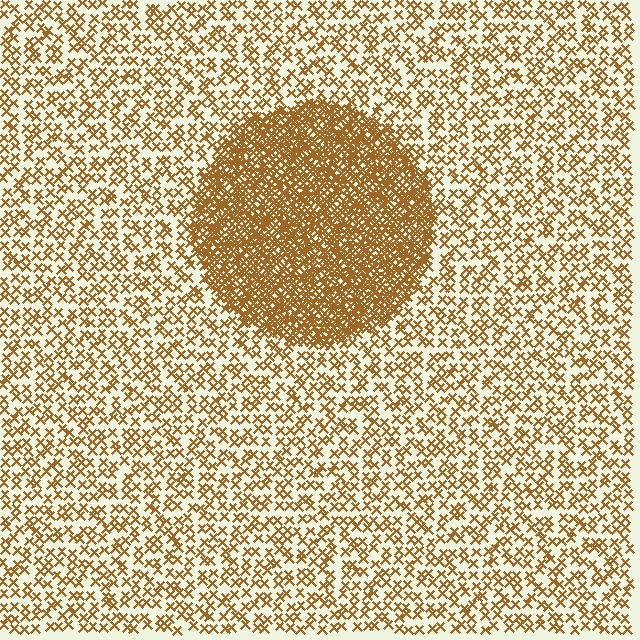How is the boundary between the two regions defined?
The boundary is defined by a change in element density (approximately 3.0x ratio). All elements are the same color, size, and shape.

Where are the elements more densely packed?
The elements are more densely packed inside the circle boundary.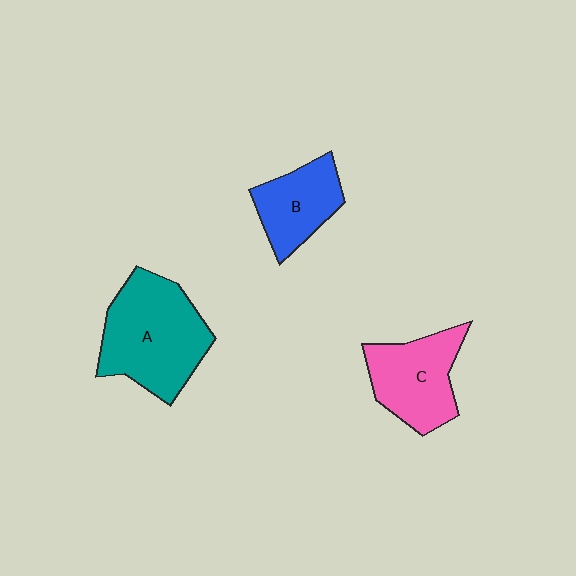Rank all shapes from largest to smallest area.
From largest to smallest: A (teal), C (pink), B (blue).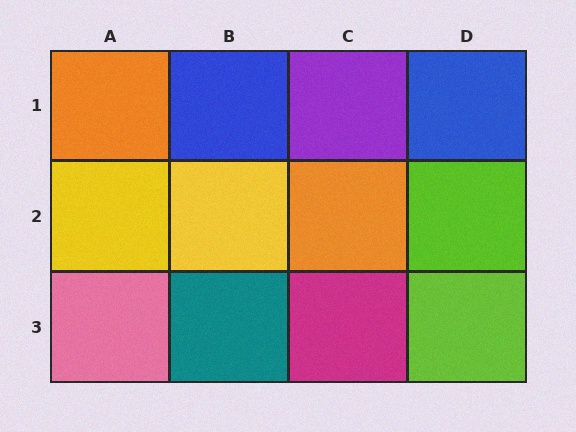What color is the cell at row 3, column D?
Lime.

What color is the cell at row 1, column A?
Orange.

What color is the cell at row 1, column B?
Blue.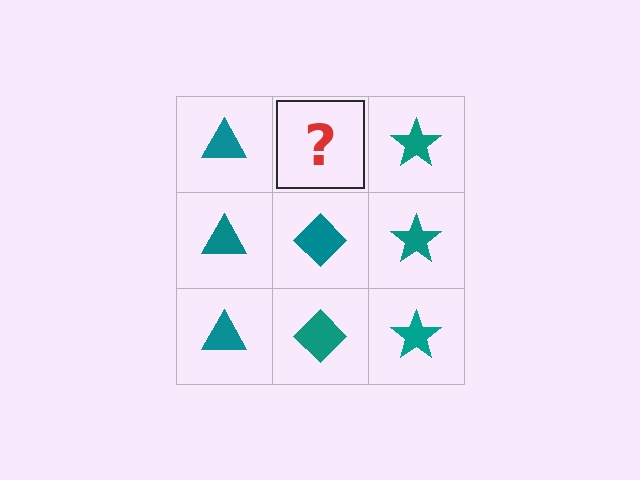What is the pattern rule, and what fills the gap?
The rule is that each column has a consistent shape. The gap should be filled with a teal diamond.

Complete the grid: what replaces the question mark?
The question mark should be replaced with a teal diamond.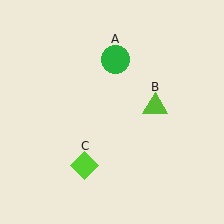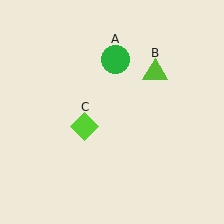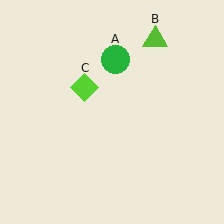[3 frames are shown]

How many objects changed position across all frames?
2 objects changed position: lime triangle (object B), lime diamond (object C).